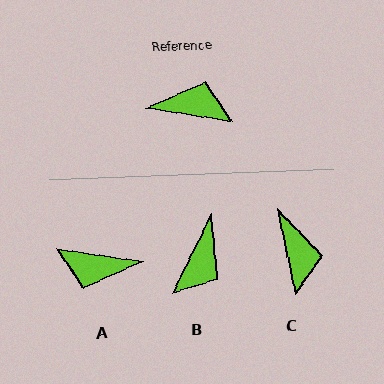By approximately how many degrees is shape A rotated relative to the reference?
Approximately 179 degrees clockwise.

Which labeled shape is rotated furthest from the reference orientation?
A, about 179 degrees away.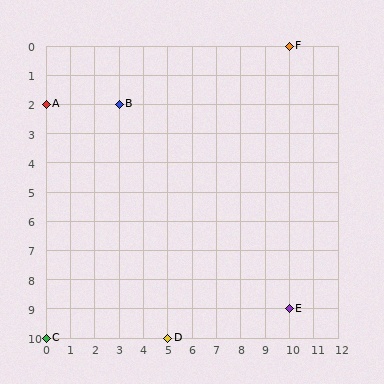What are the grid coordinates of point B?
Point B is at grid coordinates (3, 2).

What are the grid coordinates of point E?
Point E is at grid coordinates (10, 9).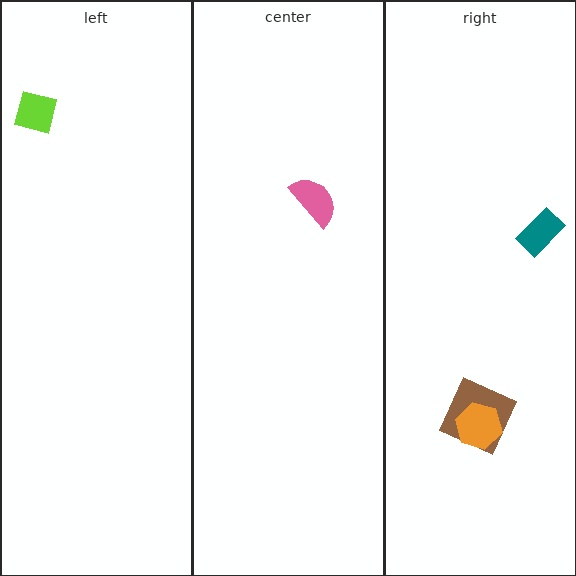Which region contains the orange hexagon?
The right region.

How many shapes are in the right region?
3.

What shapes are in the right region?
The brown square, the teal rectangle, the orange hexagon.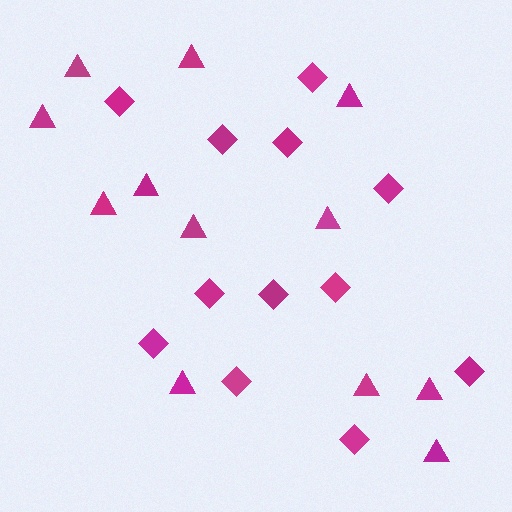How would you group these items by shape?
There are 2 groups: one group of diamonds (12) and one group of triangles (12).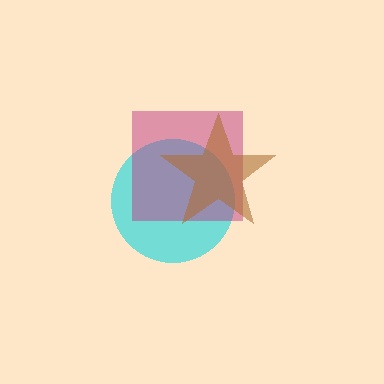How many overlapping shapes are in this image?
There are 3 overlapping shapes in the image.